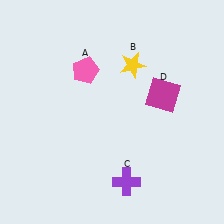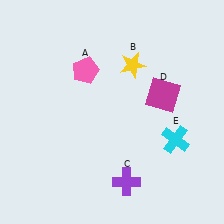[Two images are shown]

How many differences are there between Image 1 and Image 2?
There is 1 difference between the two images.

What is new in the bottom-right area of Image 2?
A cyan cross (E) was added in the bottom-right area of Image 2.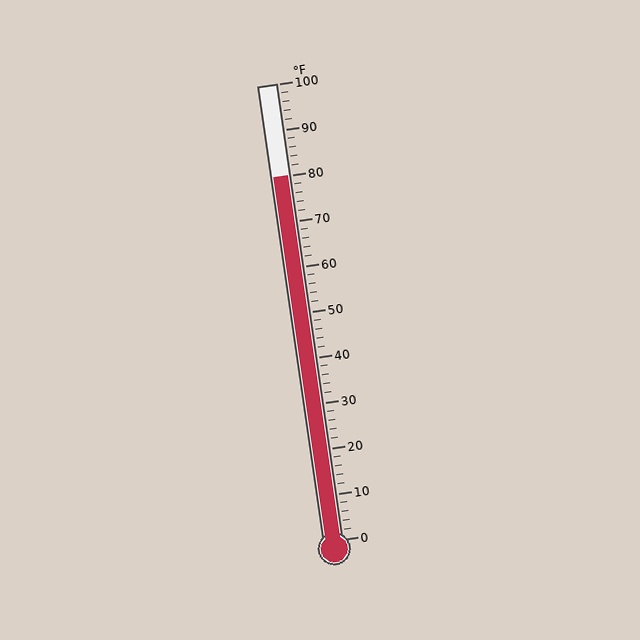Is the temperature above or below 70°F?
The temperature is above 70°F.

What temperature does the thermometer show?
The thermometer shows approximately 80°F.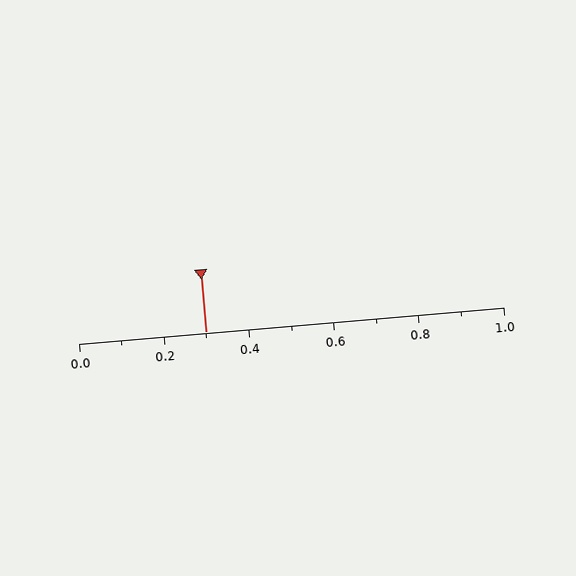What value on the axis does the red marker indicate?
The marker indicates approximately 0.3.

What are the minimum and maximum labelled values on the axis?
The axis runs from 0.0 to 1.0.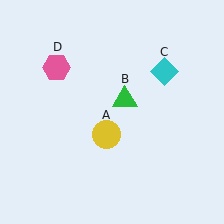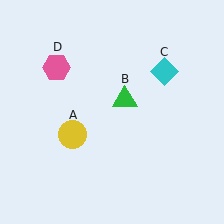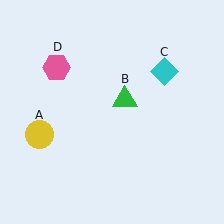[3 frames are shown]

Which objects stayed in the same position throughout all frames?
Green triangle (object B) and cyan diamond (object C) and pink hexagon (object D) remained stationary.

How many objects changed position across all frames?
1 object changed position: yellow circle (object A).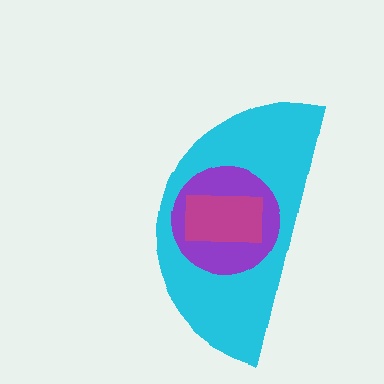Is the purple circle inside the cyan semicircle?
Yes.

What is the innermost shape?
The magenta rectangle.